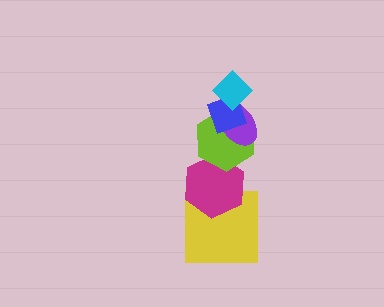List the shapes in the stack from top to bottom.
From top to bottom: the cyan diamond, the blue diamond, the purple ellipse, the lime hexagon, the magenta hexagon, the yellow square.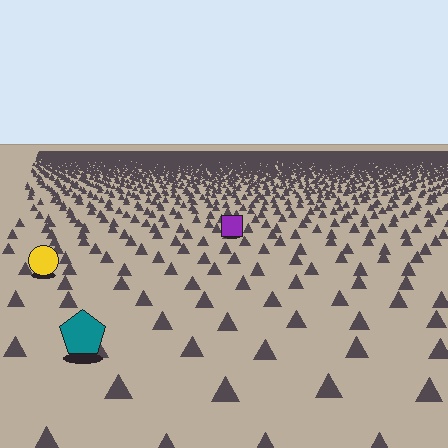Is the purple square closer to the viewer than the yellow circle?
No. The yellow circle is closer — you can tell from the texture gradient: the ground texture is coarser near it.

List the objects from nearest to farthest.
From nearest to farthest: the teal pentagon, the yellow circle, the purple square.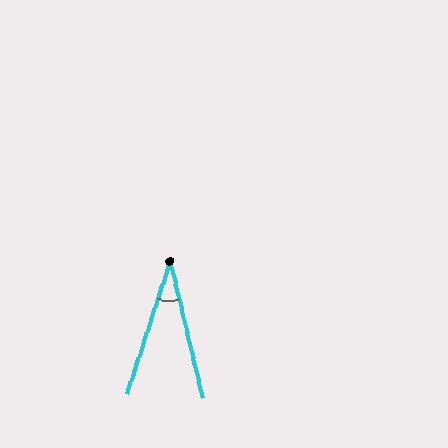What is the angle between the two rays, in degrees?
Approximately 32 degrees.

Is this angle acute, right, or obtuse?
It is acute.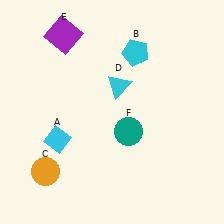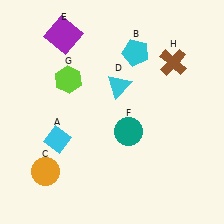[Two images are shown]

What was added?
A lime hexagon (G), a brown cross (H) were added in Image 2.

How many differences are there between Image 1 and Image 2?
There are 2 differences between the two images.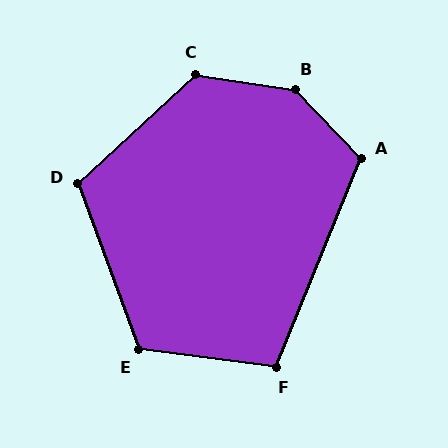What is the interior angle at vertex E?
Approximately 117 degrees (obtuse).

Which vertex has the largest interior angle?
B, at approximately 142 degrees.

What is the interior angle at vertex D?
Approximately 113 degrees (obtuse).